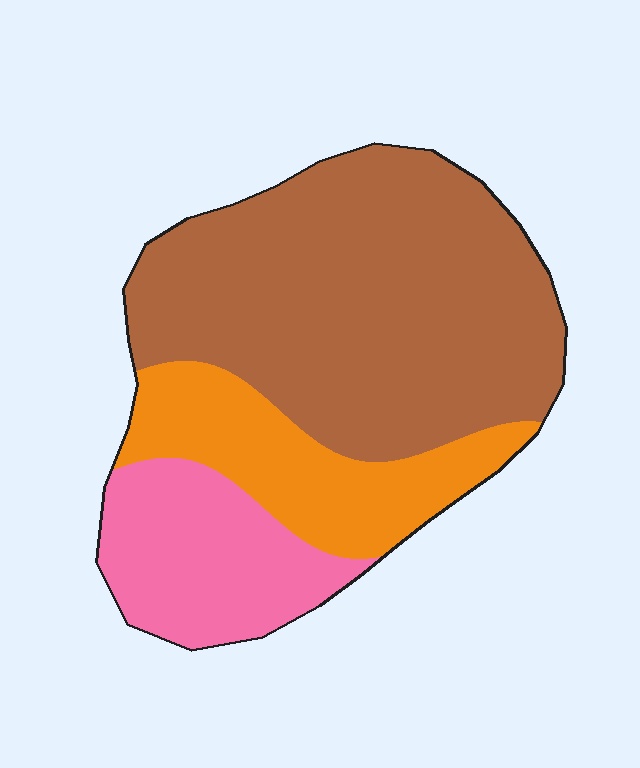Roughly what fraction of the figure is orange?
Orange takes up between a sixth and a third of the figure.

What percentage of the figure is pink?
Pink takes up about one fifth (1/5) of the figure.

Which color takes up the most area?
Brown, at roughly 60%.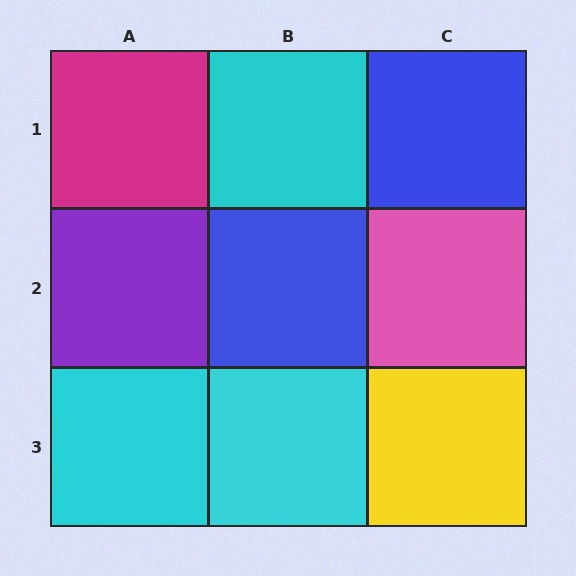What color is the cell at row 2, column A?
Purple.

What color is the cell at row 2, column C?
Pink.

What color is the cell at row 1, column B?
Cyan.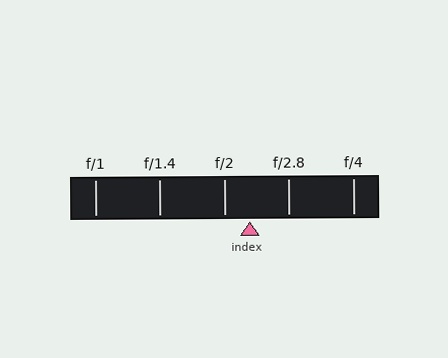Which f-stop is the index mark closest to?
The index mark is closest to f/2.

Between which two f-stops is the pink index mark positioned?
The index mark is between f/2 and f/2.8.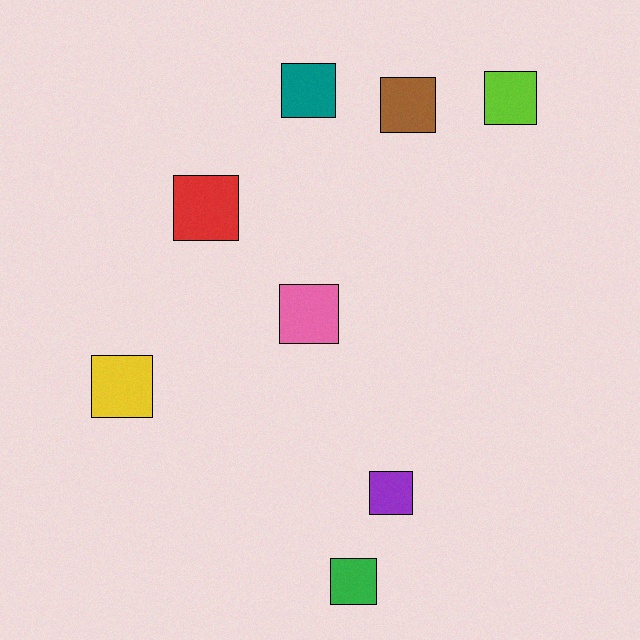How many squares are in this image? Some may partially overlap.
There are 8 squares.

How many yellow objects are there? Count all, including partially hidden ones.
There is 1 yellow object.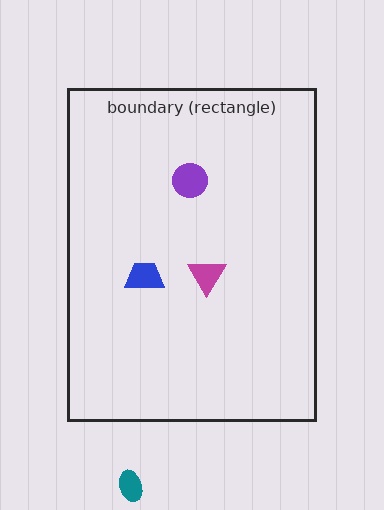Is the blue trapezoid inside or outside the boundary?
Inside.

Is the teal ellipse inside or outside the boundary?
Outside.